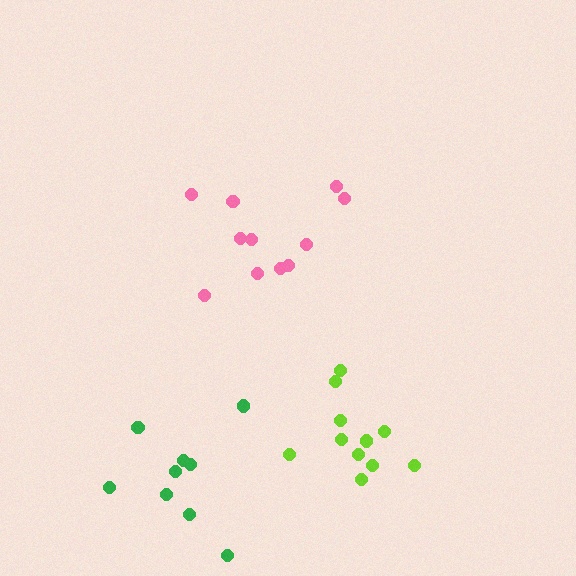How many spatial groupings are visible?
There are 3 spatial groupings.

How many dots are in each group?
Group 1: 9 dots, Group 2: 11 dots, Group 3: 11 dots (31 total).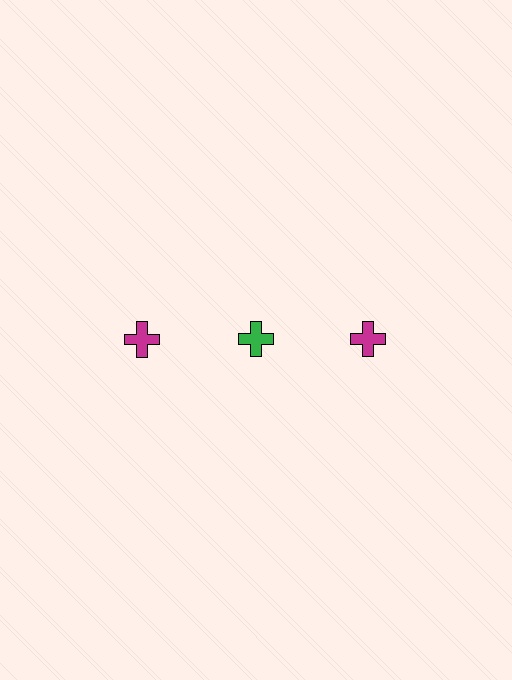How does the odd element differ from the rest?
It has a different color: green instead of magenta.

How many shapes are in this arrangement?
There are 3 shapes arranged in a grid pattern.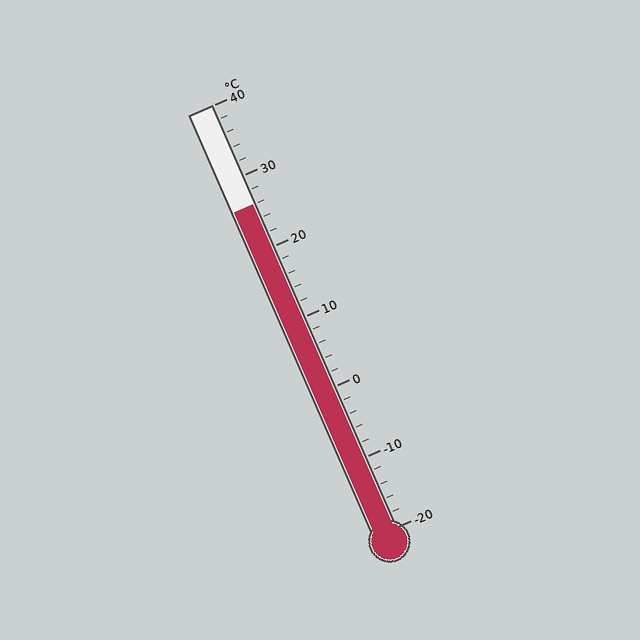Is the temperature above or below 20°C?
The temperature is above 20°C.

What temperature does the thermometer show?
The thermometer shows approximately 26°C.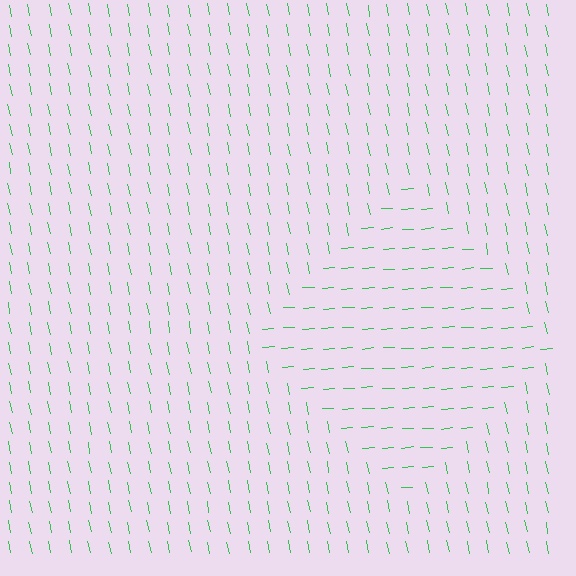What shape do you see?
I see a diamond.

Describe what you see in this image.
The image is filled with small green line segments. A diamond region in the image has lines oriented differently from the surrounding lines, creating a visible texture boundary.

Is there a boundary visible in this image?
Yes, there is a texture boundary formed by a change in line orientation.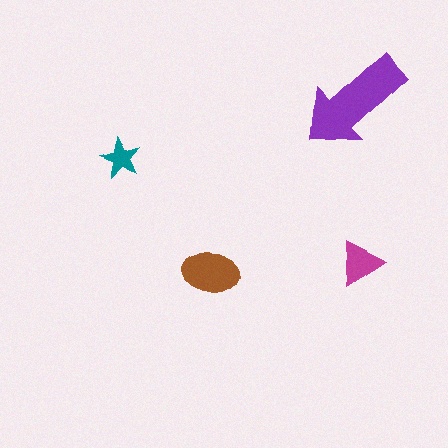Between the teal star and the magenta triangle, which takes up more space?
The magenta triangle.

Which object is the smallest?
The teal star.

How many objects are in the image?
There are 4 objects in the image.